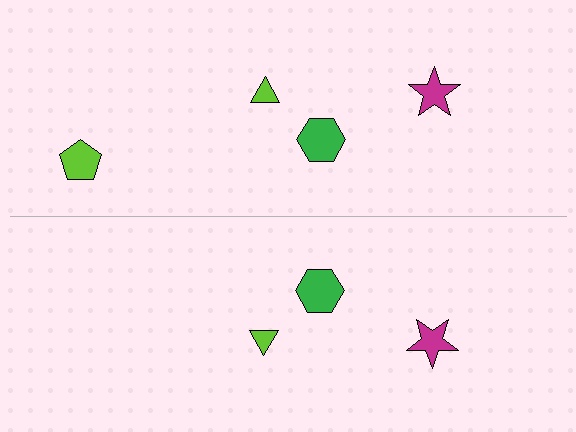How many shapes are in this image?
There are 7 shapes in this image.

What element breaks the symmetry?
A lime pentagon is missing from the bottom side.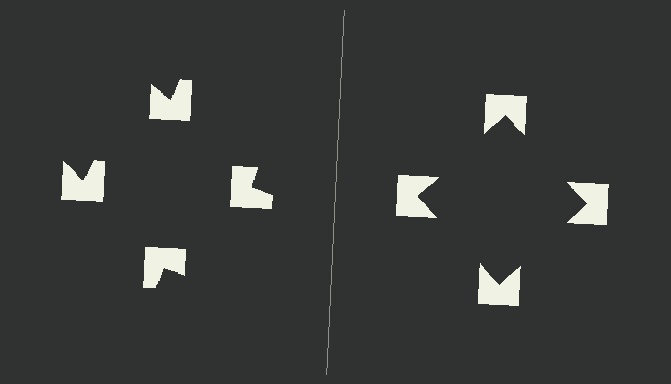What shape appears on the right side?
An illusory square.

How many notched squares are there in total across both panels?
8 — 4 on each side.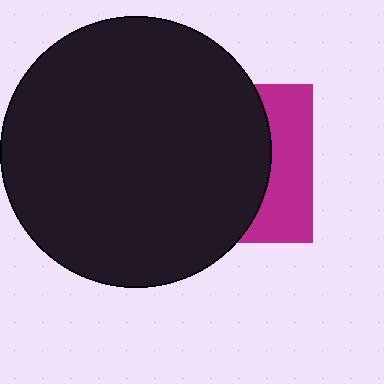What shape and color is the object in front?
The object in front is a black circle.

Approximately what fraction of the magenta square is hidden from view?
Roughly 68% of the magenta square is hidden behind the black circle.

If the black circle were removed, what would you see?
You would see the complete magenta square.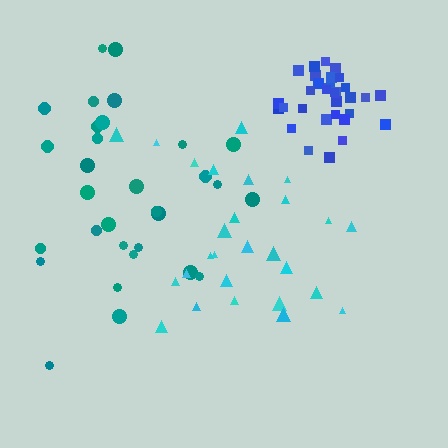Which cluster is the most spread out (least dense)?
Teal.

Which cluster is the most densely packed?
Blue.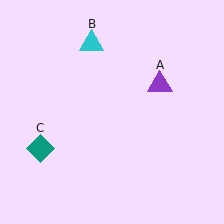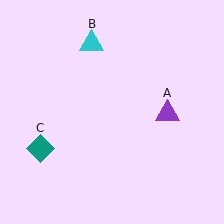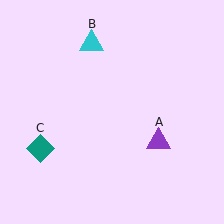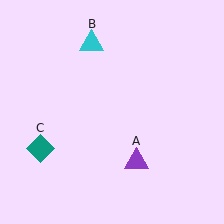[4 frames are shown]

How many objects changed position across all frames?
1 object changed position: purple triangle (object A).